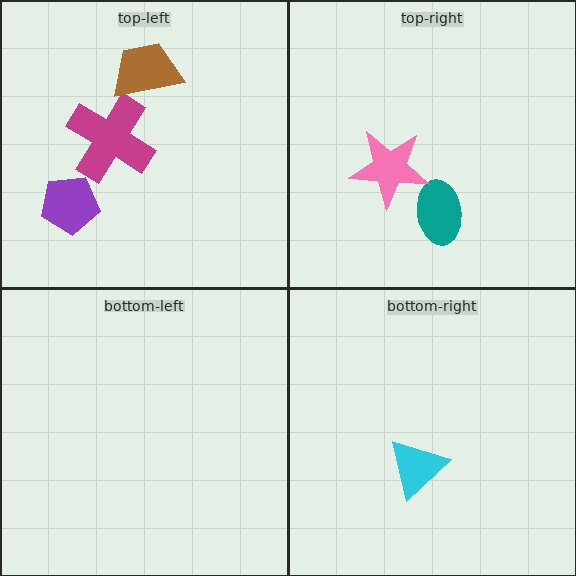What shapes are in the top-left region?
The purple pentagon, the magenta cross, the brown trapezoid.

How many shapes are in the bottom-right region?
1.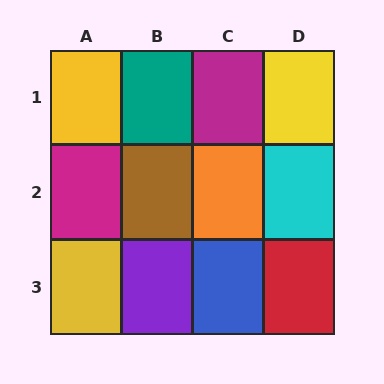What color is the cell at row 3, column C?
Blue.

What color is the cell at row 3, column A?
Yellow.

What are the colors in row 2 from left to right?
Magenta, brown, orange, cyan.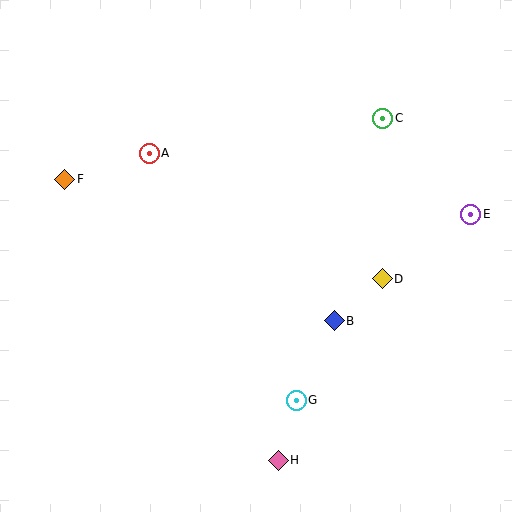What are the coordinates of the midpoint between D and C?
The midpoint between D and C is at (383, 199).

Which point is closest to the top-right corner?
Point C is closest to the top-right corner.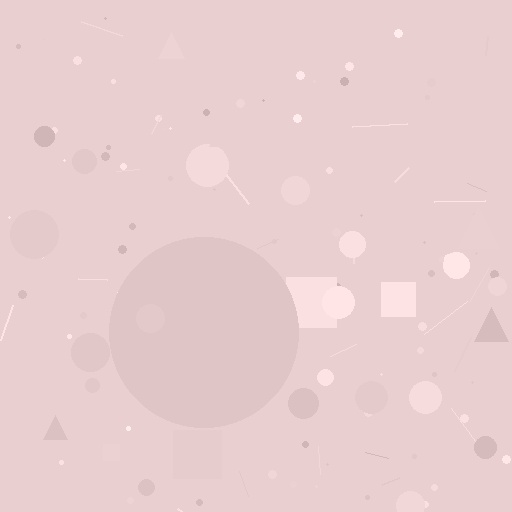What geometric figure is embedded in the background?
A circle is embedded in the background.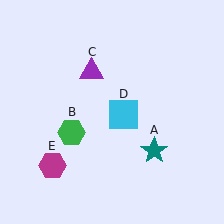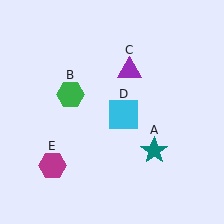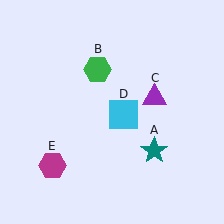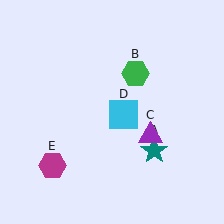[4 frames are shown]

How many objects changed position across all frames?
2 objects changed position: green hexagon (object B), purple triangle (object C).